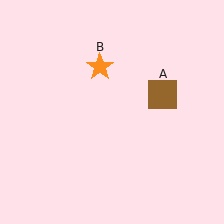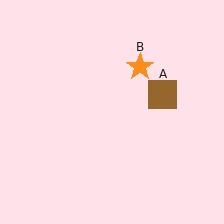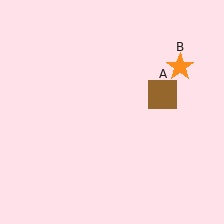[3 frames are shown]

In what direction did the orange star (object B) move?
The orange star (object B) moved right.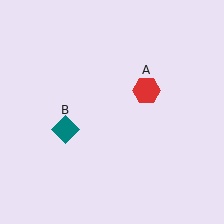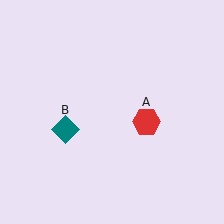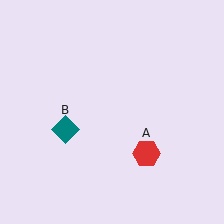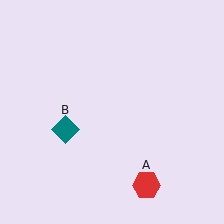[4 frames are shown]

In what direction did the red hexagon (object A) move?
The red hexagon (object A) moved down.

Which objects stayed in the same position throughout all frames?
Teal diamond (object B) remained stationary.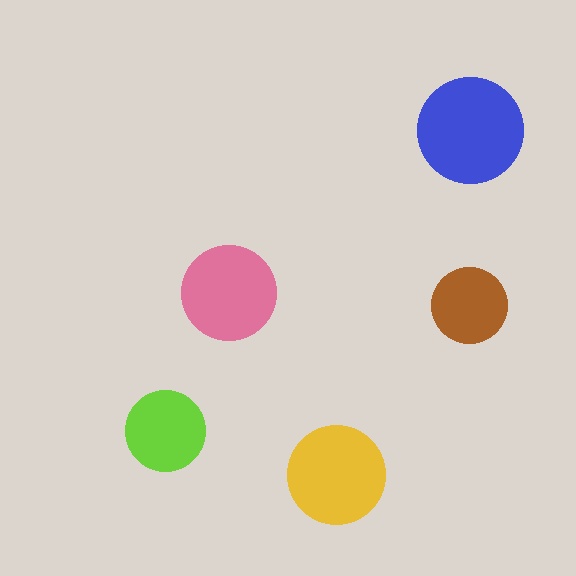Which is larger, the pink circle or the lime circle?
The pink one.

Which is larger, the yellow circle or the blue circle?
The blue one.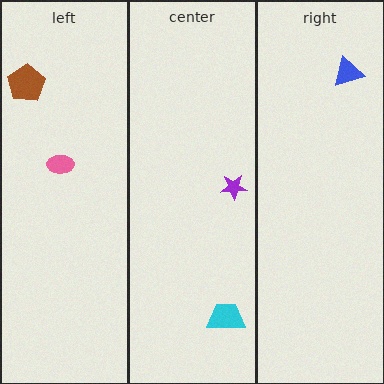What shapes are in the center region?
The purple star, the cyan trapezoid.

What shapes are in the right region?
The blue triangle.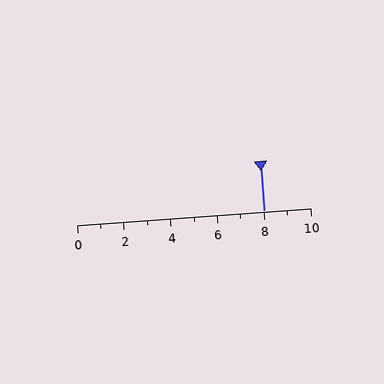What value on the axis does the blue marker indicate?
The marker indicates approximately 8.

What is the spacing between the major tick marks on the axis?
The major ticks are spaced 2 apart.